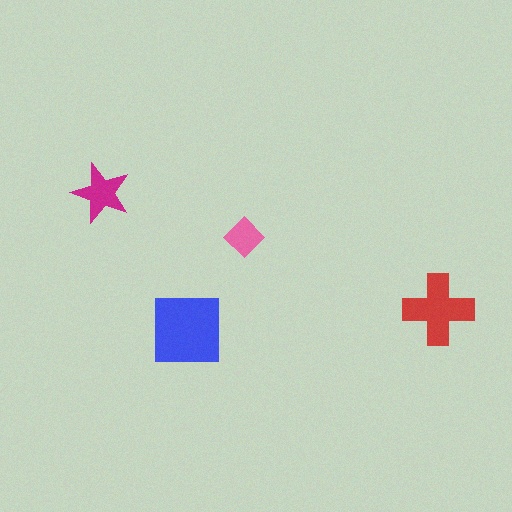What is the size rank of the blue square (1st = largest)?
1st.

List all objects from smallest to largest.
The pink diamond, the magenta star, the red cross, the blue square.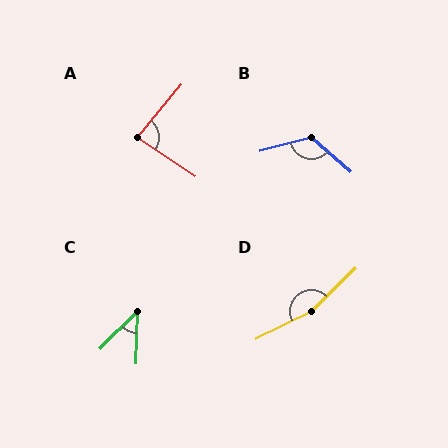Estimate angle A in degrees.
Approximately 84 degrees.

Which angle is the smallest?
C, at approximately 43 degrees.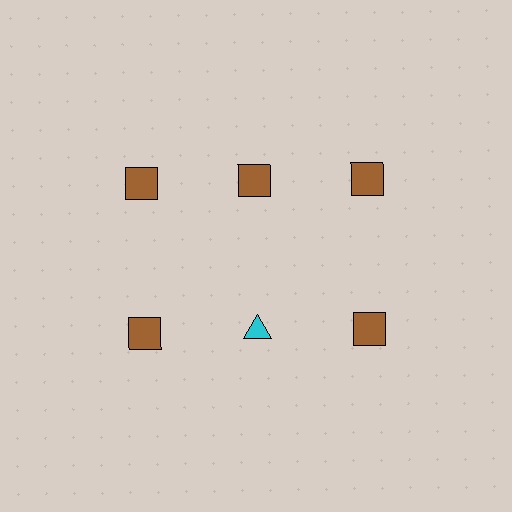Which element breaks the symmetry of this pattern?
The cyan triangle in the second row, second from left column breaks the symmetry. All other shapes are brown squares.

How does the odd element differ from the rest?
It differs in both color (cyan instead of brown) and shape (triangle instead of square).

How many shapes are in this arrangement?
There are 6 shapes arranged in a grid pattern.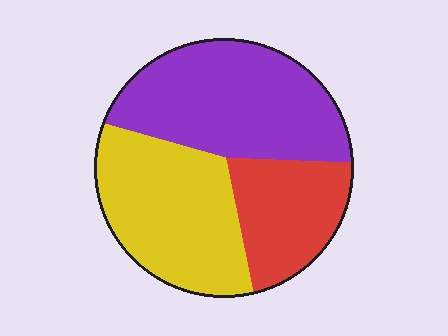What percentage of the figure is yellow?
Yellow covers roughly 35% of the figure.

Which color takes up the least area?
Red, at roughly 25%.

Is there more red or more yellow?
Yellow.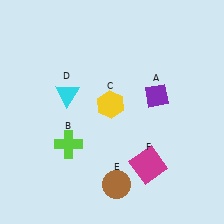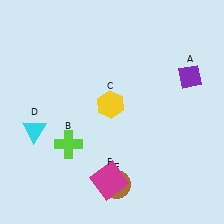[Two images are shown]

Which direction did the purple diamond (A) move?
The purple diamond (A) moved right.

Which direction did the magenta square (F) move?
The magenta square (F) moved left.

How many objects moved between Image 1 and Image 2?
3 objects moved between the two images.